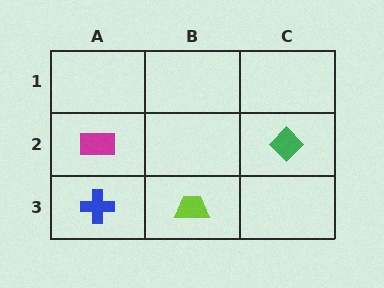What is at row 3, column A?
A blue cross.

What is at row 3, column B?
A lime trapezoid.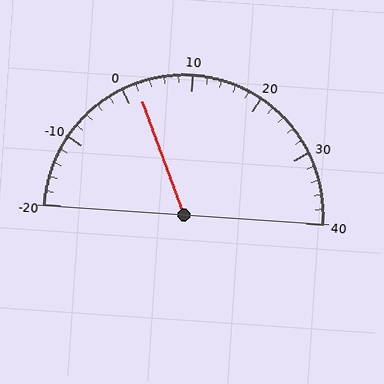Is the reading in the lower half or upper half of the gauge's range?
The reading is in the lower half of the range (-20 to 40).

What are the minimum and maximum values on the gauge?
The gauge ranges from -20 to 40.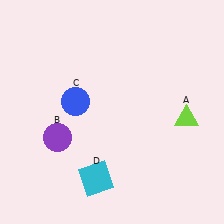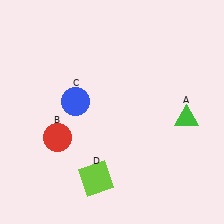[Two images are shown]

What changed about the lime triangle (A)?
In Image 1, A is lime. In Image 2, it changed to green.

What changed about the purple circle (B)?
In Image 1, B is purple. In Image 2, it changed to red.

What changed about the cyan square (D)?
In Image 1, D is cyan. In Image 2, it changed to lime.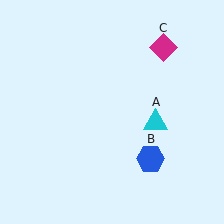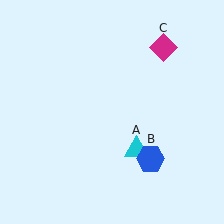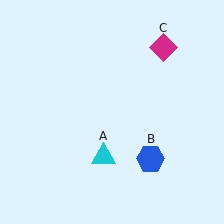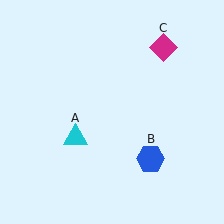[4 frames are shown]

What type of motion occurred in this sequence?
The cyan triangle (object A) rotated clockwise around the center of the scene.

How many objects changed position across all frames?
1 object changed position: cyan triangle (object A).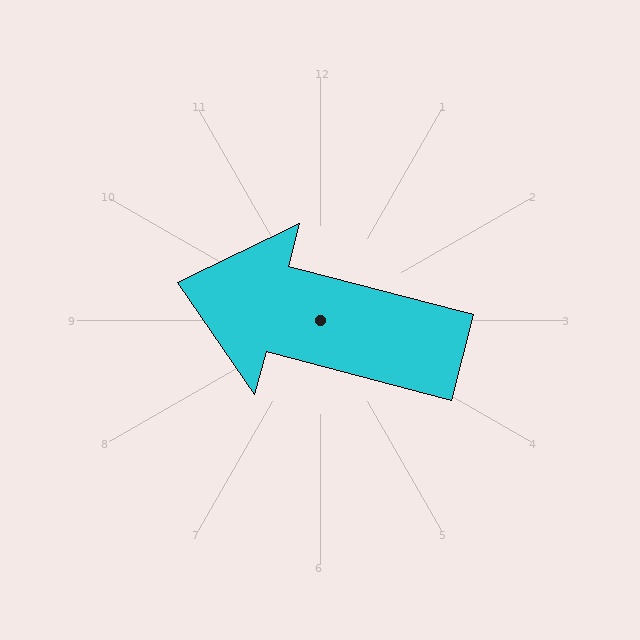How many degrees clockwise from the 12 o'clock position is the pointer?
Approximately 285 degrees.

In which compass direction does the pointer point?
West.